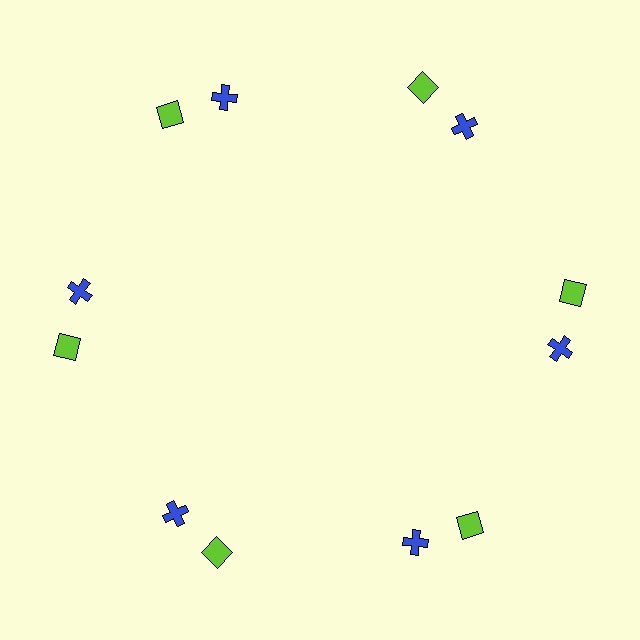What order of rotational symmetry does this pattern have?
This pattern has 6-fold rotational symmetry.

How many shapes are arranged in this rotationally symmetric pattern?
There are 12 shapes, arranged in 6 groups of 2.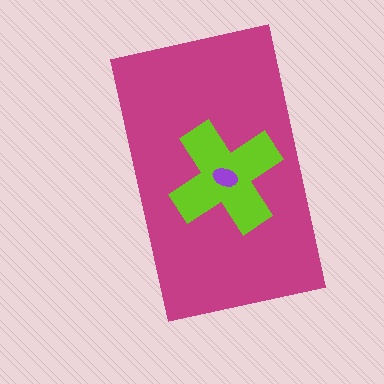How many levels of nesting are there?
3.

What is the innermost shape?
The purple ellipse.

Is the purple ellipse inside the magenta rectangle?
Yes.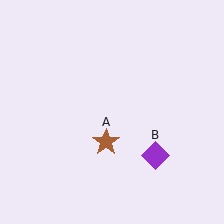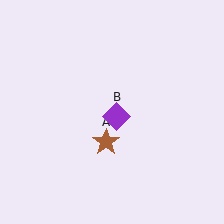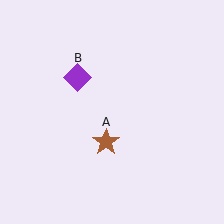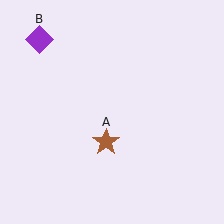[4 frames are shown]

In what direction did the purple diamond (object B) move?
The purple diamond (object B) moved up and to the left.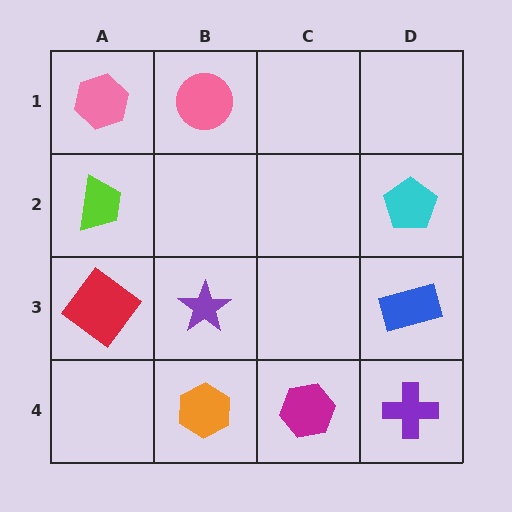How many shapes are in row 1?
2 shapes.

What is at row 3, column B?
A purple star.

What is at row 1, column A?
A pink hexagon.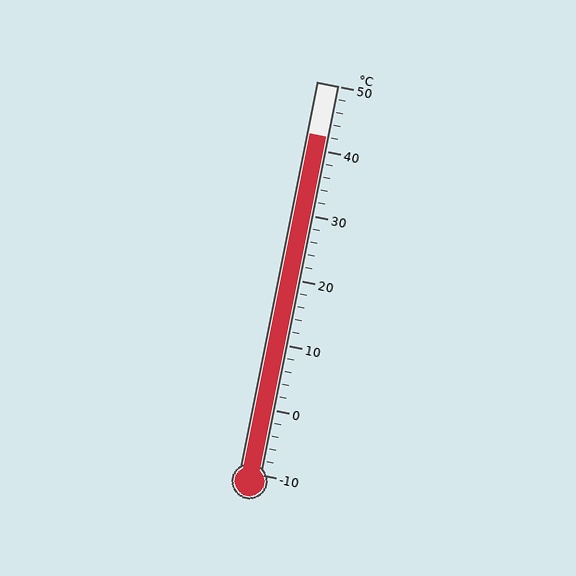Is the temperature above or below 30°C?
The temperature is above 30°C.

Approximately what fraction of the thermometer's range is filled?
The thermometer is filled to approximately 85% of its range.